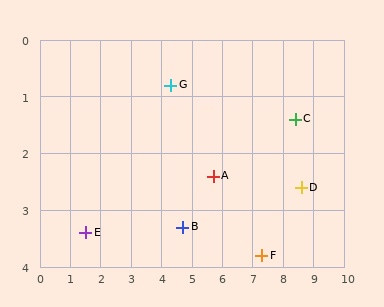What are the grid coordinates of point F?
Point F is at approximately (7.3, 3.8).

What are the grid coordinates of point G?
Point G is at approximately (4.3, 0.8).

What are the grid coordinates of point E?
Point E is at approximately (1.5, 3.4).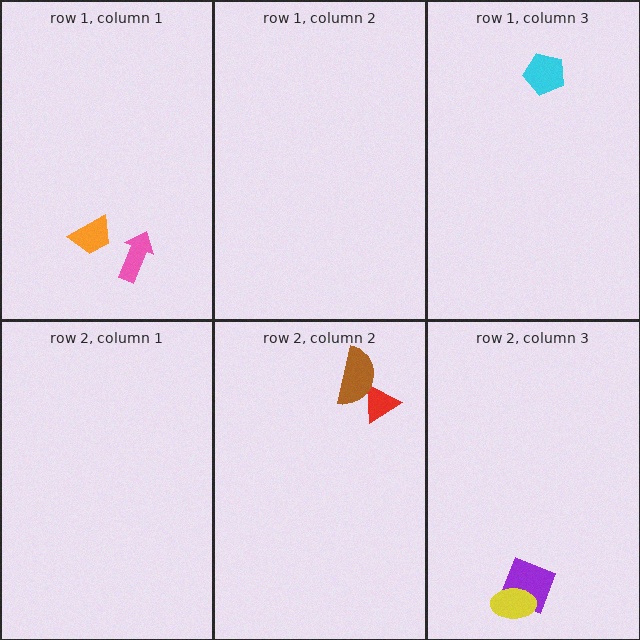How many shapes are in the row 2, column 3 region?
2.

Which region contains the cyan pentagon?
The row 1, column 3 region.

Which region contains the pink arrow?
The row 1, column 1 region.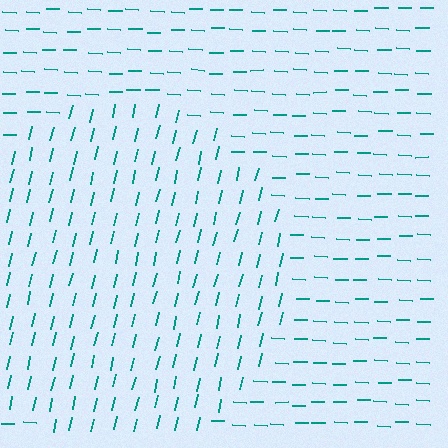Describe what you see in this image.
The image is filled with small teal line segments. A circle region in the image has lines oriented differently from the surrounding lines, creating a visible texture boundary.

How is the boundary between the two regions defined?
The boundary is defined purely by a change in line orientation (approximately 79 degrees difference). All lines are the same color and thickness.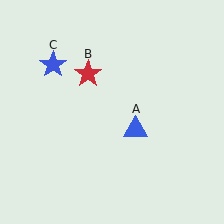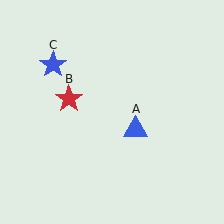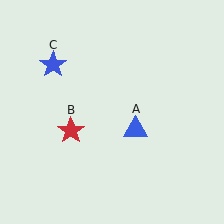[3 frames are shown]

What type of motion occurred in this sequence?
The red star (object B) rotated counterclockwise around the center of the scene.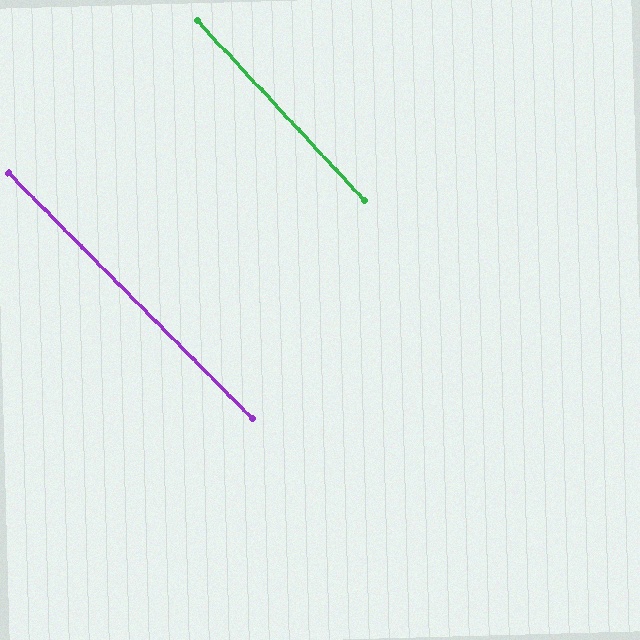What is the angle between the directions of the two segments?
Approximately 2 degrees.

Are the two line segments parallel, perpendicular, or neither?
Parallel — their directions differ by only 1.8°.